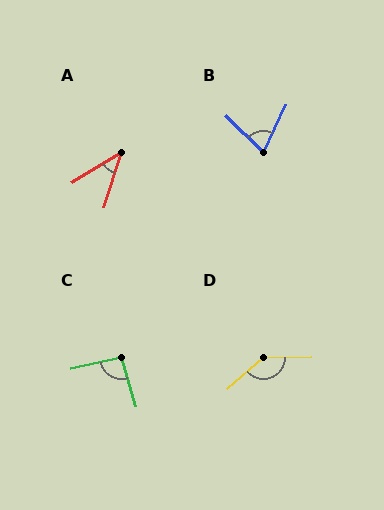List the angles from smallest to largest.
A (41°), B (71°), C (94°), D (140°).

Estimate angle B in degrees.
Approximately 71 degrees.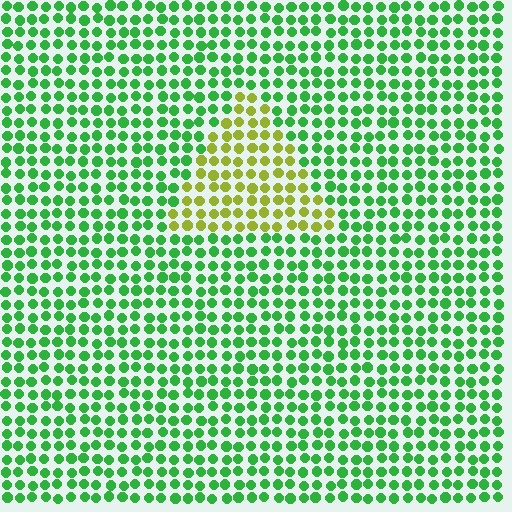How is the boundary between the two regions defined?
The boundary is defined purely by a slight shift in hue (about 55 degrees). Spacing, size, and orientation are identical on both sides.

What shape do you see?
I see a triangle.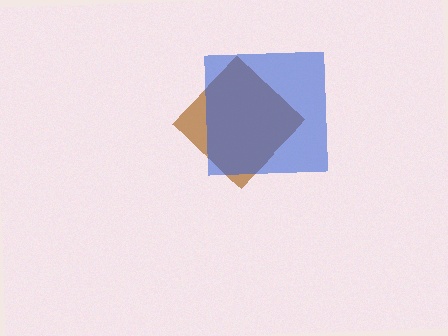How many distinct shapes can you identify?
There are 2 distinct shapes: a brown diamond, a blue square.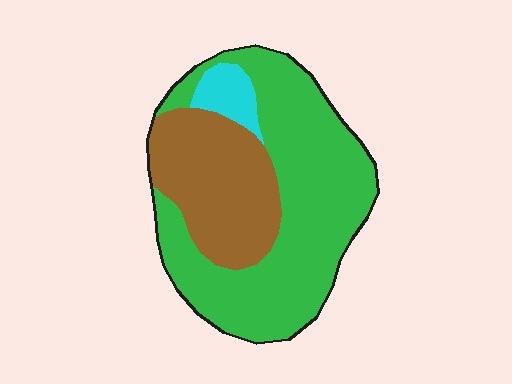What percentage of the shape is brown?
Brown covers about 30% of the shape.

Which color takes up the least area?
Cyan, at roughly 5%.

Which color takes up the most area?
Green, at roughly 65%.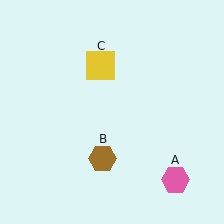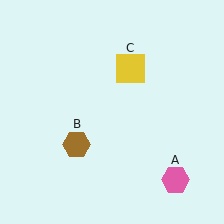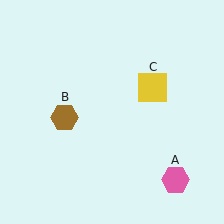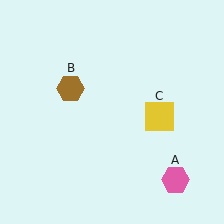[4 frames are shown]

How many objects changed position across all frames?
2 objects changed position: brown hexagon (object B), yellow square (object C).